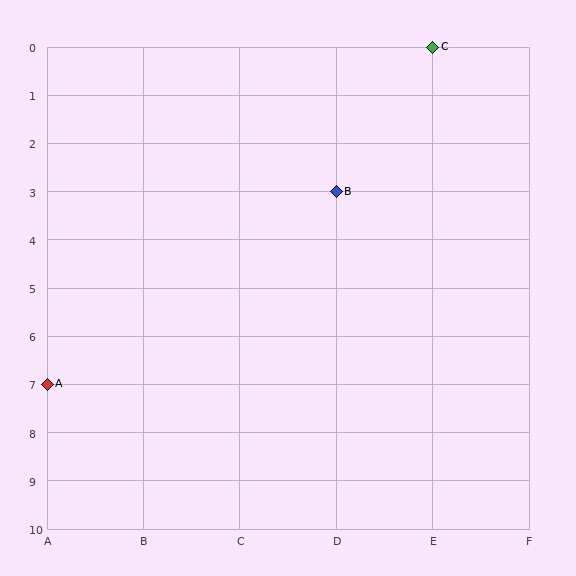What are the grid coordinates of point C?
Point C is at grid coordinates (E, 0).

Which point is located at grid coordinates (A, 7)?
Point A is at (A, 7).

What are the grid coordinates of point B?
Point B is at grid coordinates (D, 3).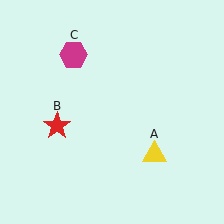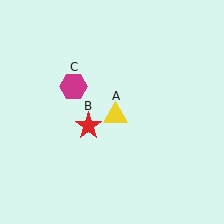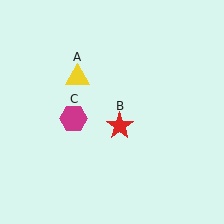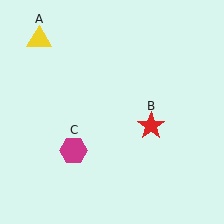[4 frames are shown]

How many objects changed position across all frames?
3 objects changed position: yellow triangle (object A), red star (object B), magenta hexagon (object C).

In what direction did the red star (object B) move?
The red star (object B) moved right.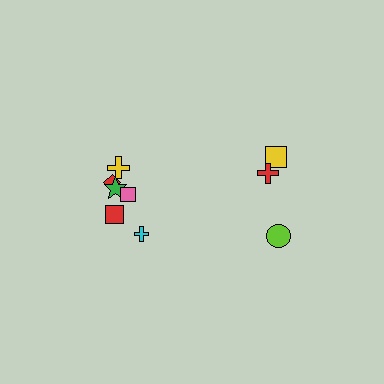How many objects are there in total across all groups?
There are 9 objects.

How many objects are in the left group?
There are 6 objects.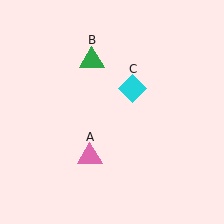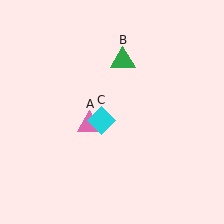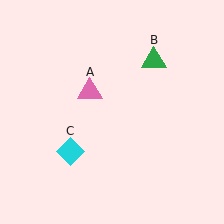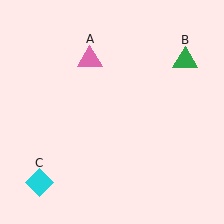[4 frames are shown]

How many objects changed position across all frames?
3 objects changed position: pink triangle (object A), green triangle (object B), cyan diamond (object C).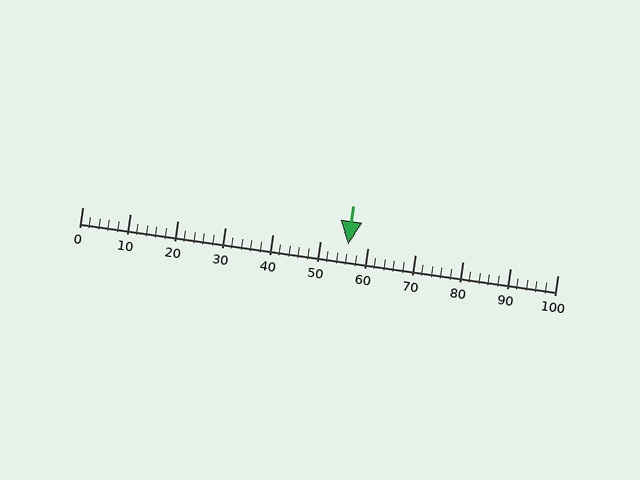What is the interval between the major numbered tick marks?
The major tick marks are spaced 10 units apart.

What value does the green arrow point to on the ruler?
The green arrow points to approximately 56.